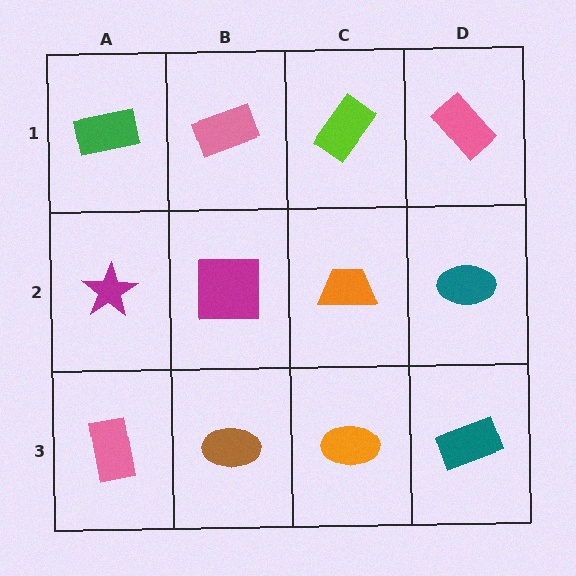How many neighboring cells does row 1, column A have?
2.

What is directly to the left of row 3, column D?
An orange ellipse.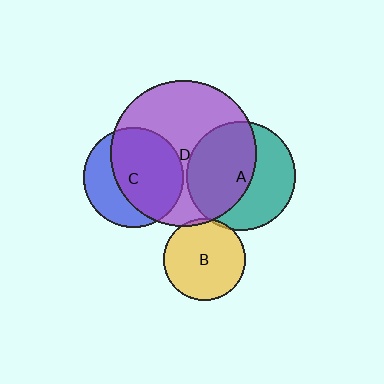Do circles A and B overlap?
Yes.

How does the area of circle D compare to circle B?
Approximately 3.1 times.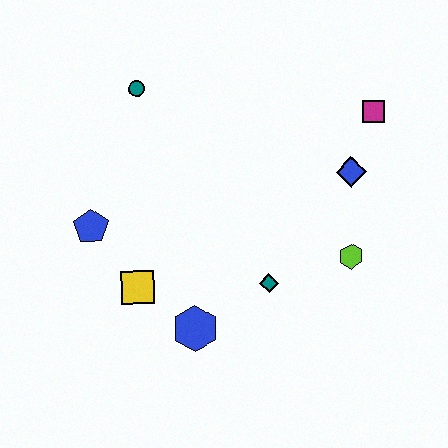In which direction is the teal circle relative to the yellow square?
The teal circle is above the yellow square.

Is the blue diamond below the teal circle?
Yes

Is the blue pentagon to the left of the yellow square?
Yes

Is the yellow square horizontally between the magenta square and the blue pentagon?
Yes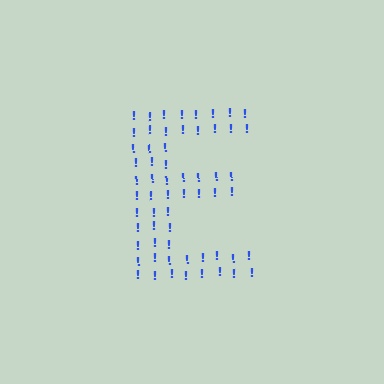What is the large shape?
The large shape is the letter E.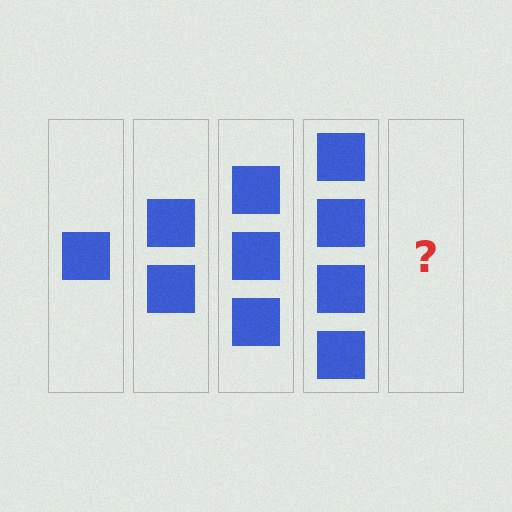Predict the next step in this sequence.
The next step is 5 squares.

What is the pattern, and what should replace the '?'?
The pattern is that each step adds one more square. The '?' should be 5 squares.